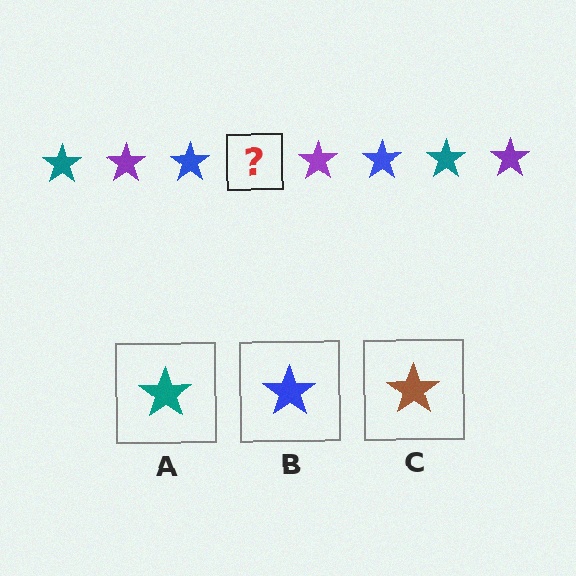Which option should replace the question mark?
Option A.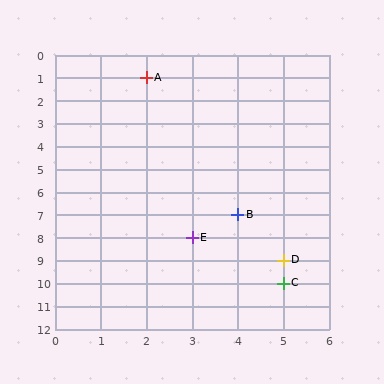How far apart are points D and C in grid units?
Points D and C are 1 row apart.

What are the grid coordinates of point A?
Point A is at grid coordinates (2, 1).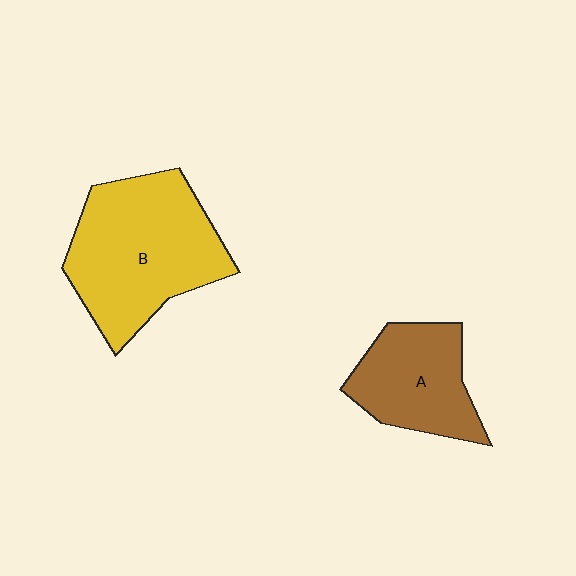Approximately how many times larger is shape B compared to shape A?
Approximately 1.6 times.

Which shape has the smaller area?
Shape A (brown).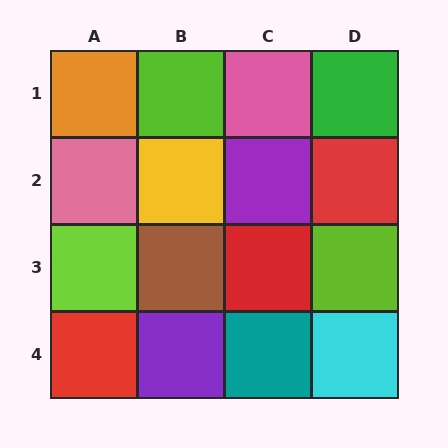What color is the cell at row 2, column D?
Red.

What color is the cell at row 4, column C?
Teal.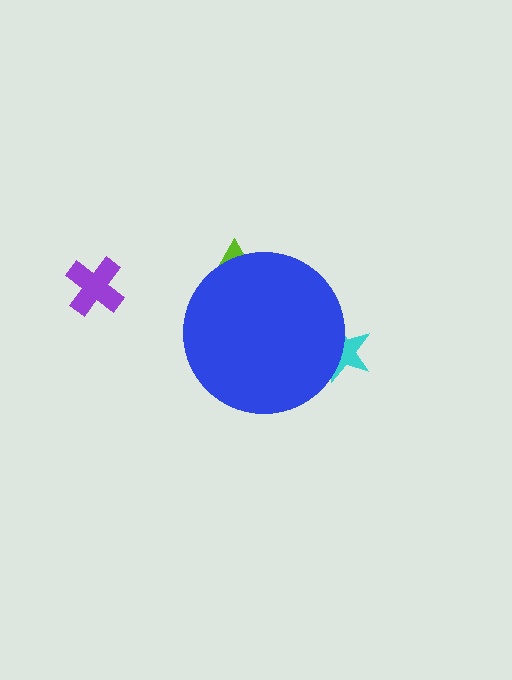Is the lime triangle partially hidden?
Yes, the lime triangle is partially hidden behind the blue circle.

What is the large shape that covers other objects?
A blue circle.